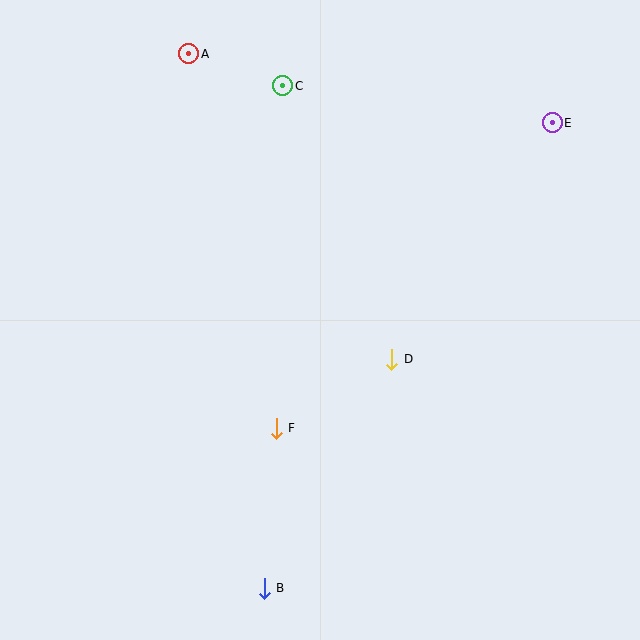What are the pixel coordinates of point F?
Point F is at (276, 428).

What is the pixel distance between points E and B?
The distance between E and B is 547 pixels.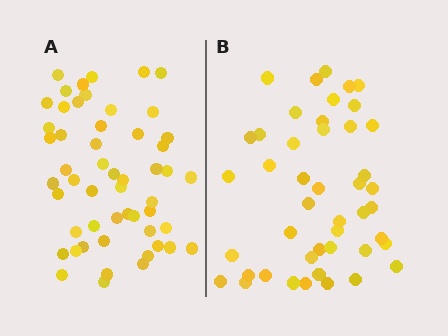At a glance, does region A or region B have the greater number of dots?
Region A (the left region) has more dots.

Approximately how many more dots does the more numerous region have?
Region A has roughly 8 or so more dots than region B.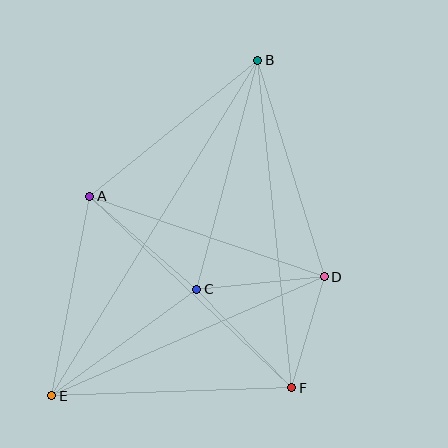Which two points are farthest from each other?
Points B and E are farthest from each other.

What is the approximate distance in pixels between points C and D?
The distance between C and D is approximately 128 pixels.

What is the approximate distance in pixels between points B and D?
The distance between B and D is approximately 226 pixels.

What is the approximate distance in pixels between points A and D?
The distance between A and D is approximately 248 pixels.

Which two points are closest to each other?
Points D and F are closest to each other.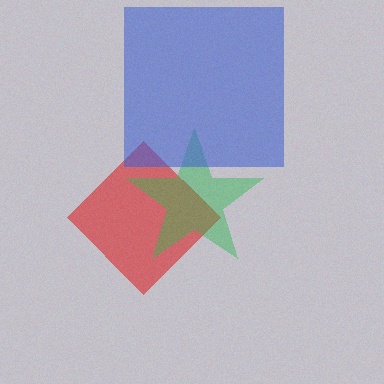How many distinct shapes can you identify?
There are 3 distinct shapes: a red diamond, a green star, a blue square.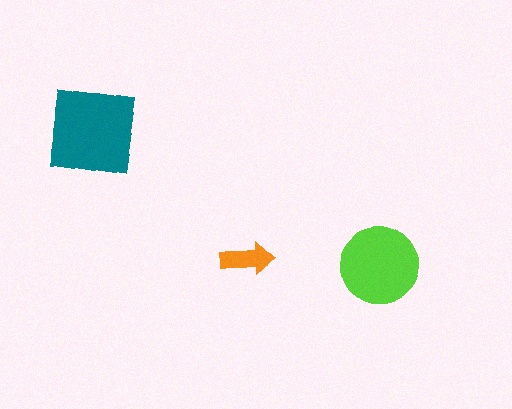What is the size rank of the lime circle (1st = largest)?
2nd.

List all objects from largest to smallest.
The teal square, the lime circle, the orange arrow.